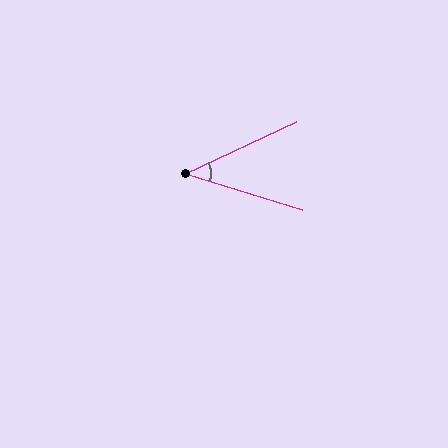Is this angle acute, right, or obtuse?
It is acute.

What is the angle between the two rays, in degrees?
Approximately 42 degrees.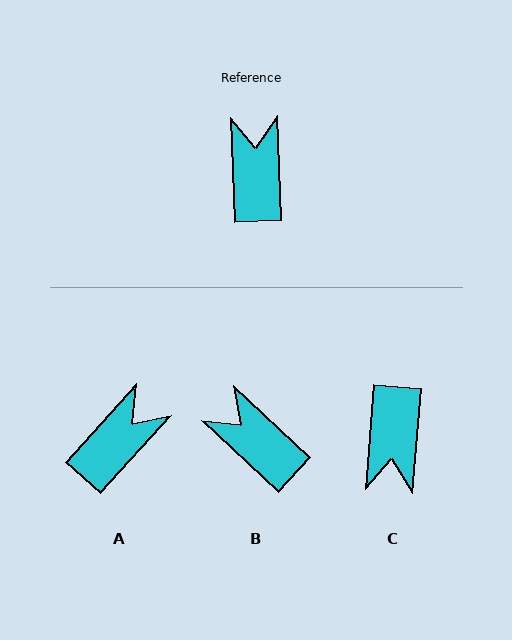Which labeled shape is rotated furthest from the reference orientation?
C, about 173 degrees away.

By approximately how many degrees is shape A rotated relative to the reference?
Approximately 44 degrees clockwise.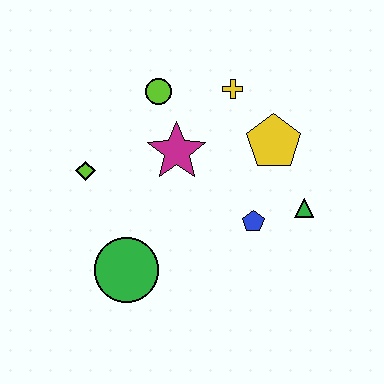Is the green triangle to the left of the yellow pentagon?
No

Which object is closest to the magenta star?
The lime circle is closest to the magenta star.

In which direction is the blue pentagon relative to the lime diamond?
The blue pentagon is to the right of the lime diamond.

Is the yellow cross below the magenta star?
No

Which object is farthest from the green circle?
The yellow cross is farthest from the green circle.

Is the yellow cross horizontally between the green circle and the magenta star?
No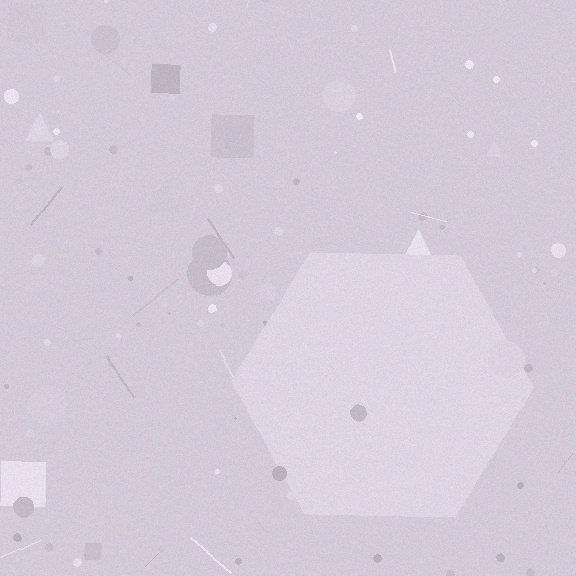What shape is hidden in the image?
A hexagon is hidden in the image.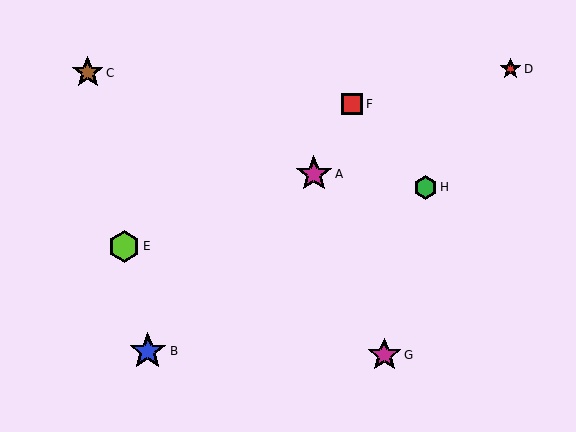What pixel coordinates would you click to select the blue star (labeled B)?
Click at (148, 351) to select the blue star B.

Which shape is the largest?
The blue star (labeled B) is the largest.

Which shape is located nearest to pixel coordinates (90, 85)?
The brown star (labeled C) at (88, 73) is nearest to that location.